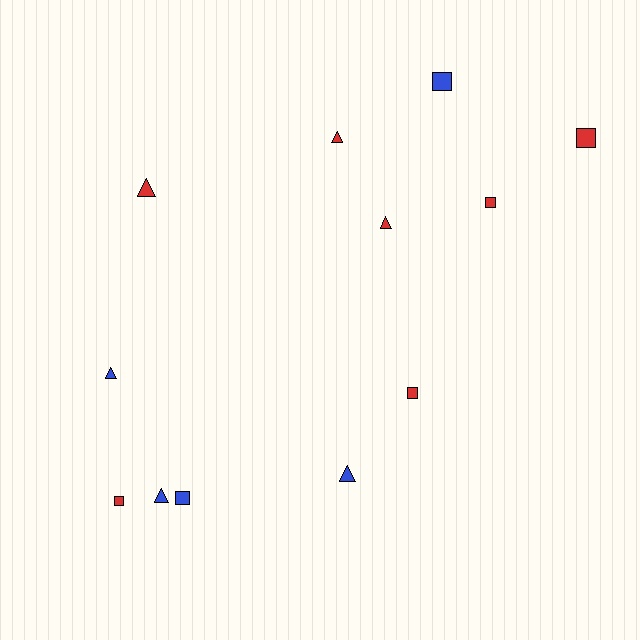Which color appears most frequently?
Red, with 7 objects.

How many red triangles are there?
There are 3 red triangles.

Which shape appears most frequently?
Square, with 6 objects.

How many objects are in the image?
There are 12 objects.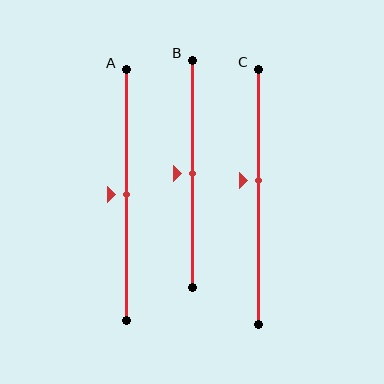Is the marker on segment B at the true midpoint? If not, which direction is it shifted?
Yes, the marker on segment B is at the true midpoint.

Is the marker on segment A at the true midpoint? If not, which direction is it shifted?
Yes, the marker on segment A is at the true midpoint.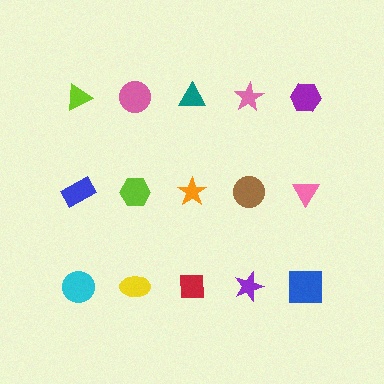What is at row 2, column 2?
A lime hexagon.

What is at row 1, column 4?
A pink star.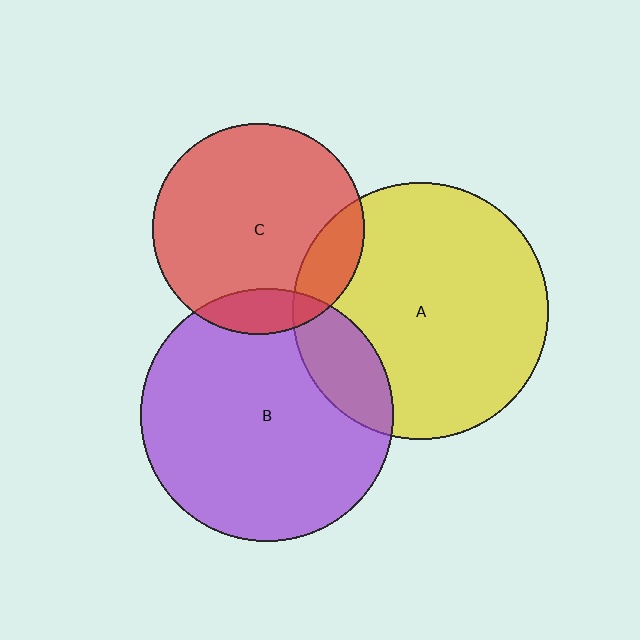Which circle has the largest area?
Circle A (yellow).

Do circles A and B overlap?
Yes.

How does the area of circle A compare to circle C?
Approximately 1.5 times.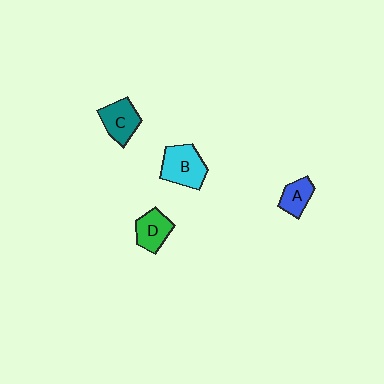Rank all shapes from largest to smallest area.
From largest to smallest: B (cyan), C (teal), D (green), A (blue).